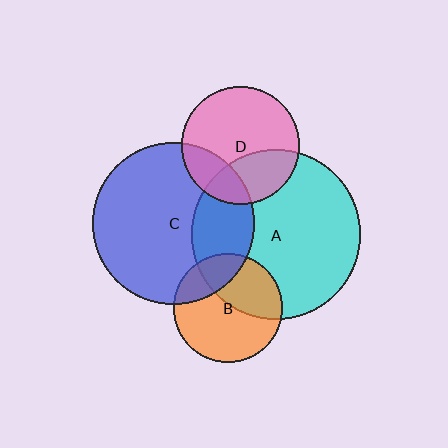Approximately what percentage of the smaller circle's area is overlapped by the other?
Approximately 30%.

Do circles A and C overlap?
Yes.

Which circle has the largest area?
Circle A (cyan).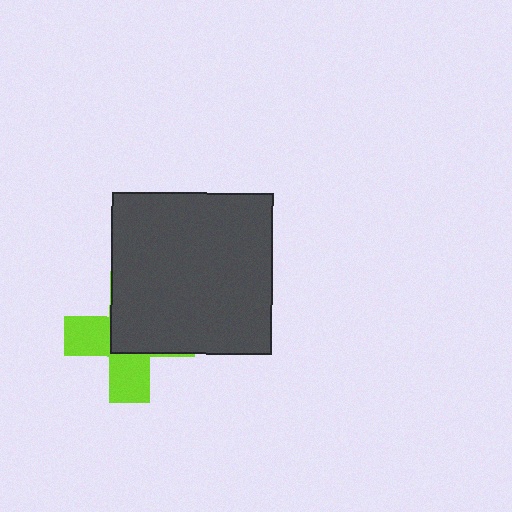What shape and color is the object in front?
The object in front is a dark gray square.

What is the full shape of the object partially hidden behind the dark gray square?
The partially hidden object is a lime cross.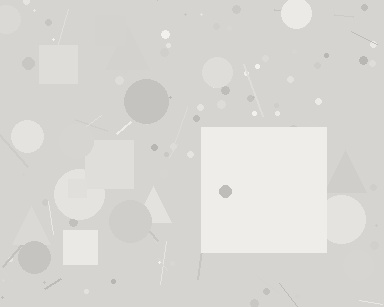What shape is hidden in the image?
A square is hidden in the image.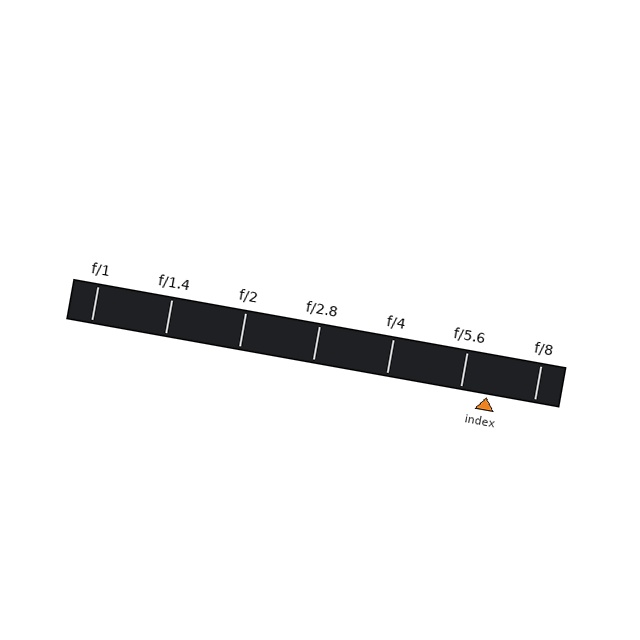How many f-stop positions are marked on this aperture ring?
There are 7 f-stop positions marked.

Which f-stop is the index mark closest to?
The index mark is closest to f/5.6.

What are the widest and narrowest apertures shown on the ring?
The widest aperture shown is f/1 and the narrowest is f/8.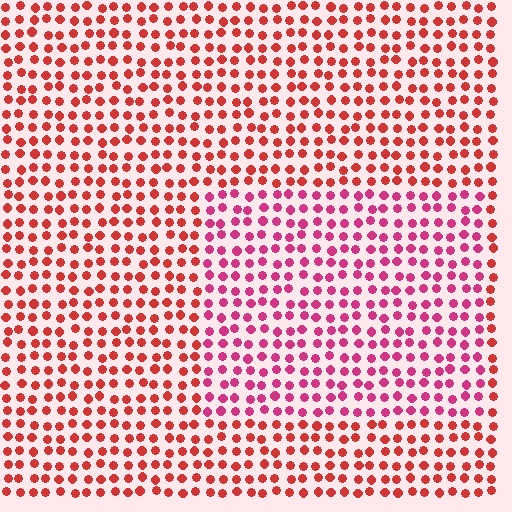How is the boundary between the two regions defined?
The boundary is defined purely by a slight shift in hue (about 32 degrees). Spacing, size, and orientation are identical on both sides.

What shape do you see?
I see a rectangle.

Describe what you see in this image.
The image is filled with small red elements in a uniform arrangement. A rectangle-shaped region is visible where the elements are tinted to a slightly different hue, forming a subtle color boundary.